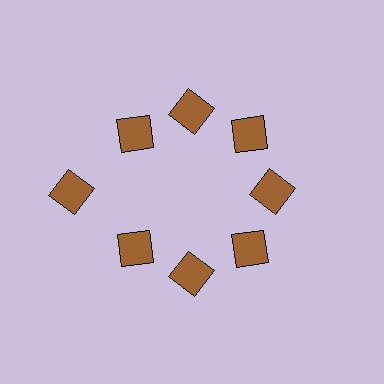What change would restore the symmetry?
The symmetry would be restored by moving it inward, back onto the ring so that all 8 diamonds sit at equal angles and equal distance from the center.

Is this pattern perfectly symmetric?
No. The 8 brown diamonds are arranged in a ring, but one element near the 9 o'clock position is pushed outward from the center, breaking the 8-fold rotational symmetry.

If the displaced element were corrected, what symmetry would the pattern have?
It would have 8-fold rotational symmetry — the pattern would map onto itself every 45 degrees.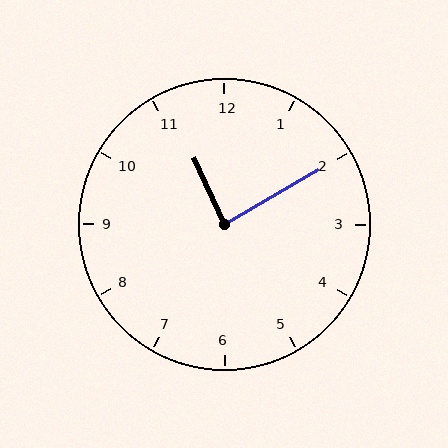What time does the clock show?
11:10.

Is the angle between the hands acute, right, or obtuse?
It is right.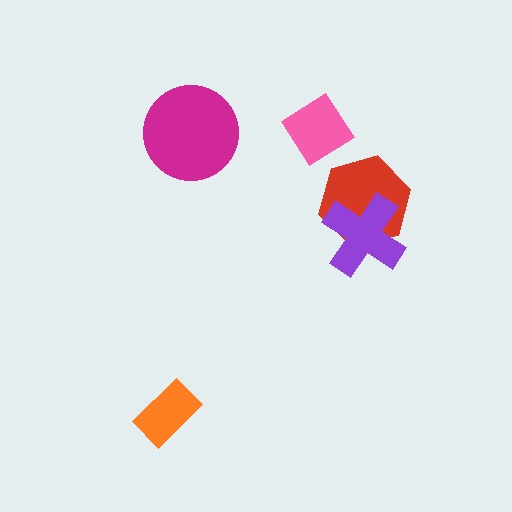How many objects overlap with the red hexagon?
1 object overlaps with the red hexagon.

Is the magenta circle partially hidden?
No, no other shape covers it.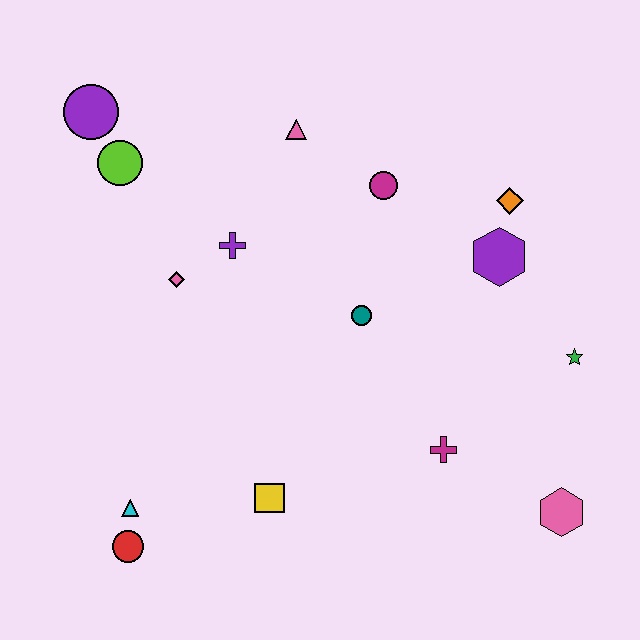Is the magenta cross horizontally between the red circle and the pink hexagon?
Yes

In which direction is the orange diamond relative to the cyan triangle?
The orange diamond is to the right of the cyan triangle.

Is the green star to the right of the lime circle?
Yes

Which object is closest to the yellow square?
The cyan triangle is closest to the yellow square.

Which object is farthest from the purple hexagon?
The red circle is farthest from the purple hexagon.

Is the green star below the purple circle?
Yes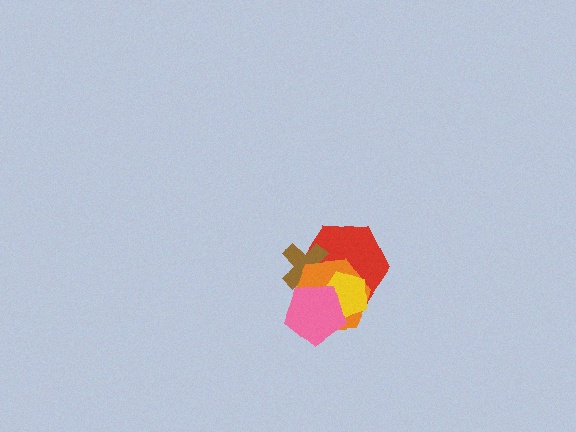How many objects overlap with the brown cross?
3 objects overlap with the brown cross.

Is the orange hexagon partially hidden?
Yes, it is partially covered by another shape.